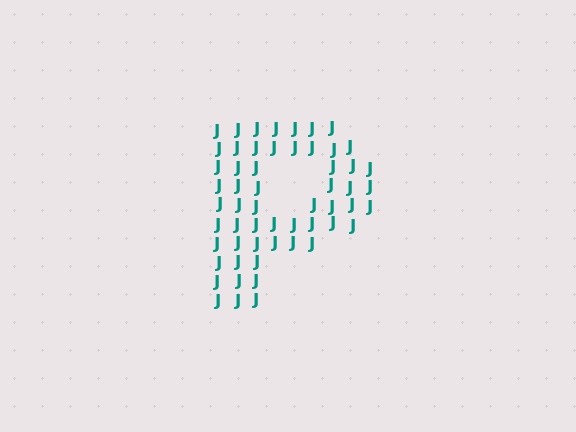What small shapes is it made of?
It is made of small letter J's.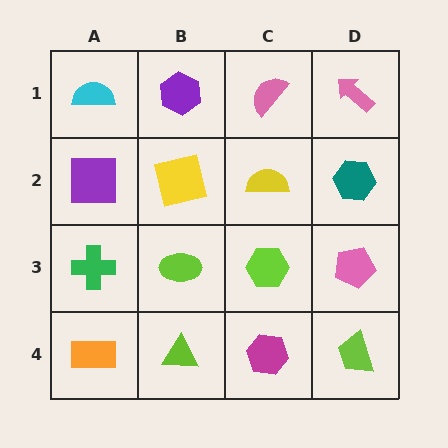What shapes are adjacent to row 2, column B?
A purple hexagon (row 1, column B), a lime ellipse (row 3, column B), a purple square (row 2, column A), a yellow semicircle (row 2, column C).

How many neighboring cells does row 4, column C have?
3.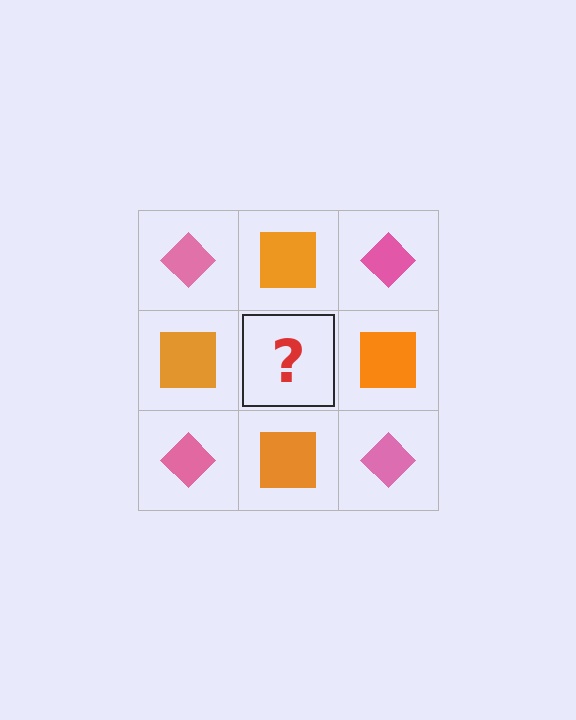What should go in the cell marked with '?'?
The missing cell should contain a pink diamond.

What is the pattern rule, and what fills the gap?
The rule is that it alternates pink diamond and orange square in a checkerboard pattern. The gap should be filled with a pink diamond.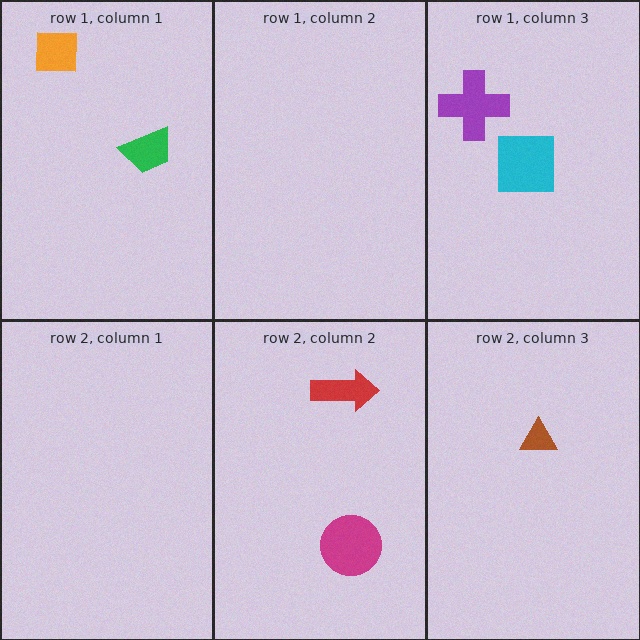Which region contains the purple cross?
The row 1, column 3 region.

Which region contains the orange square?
The row 1, column 1 region.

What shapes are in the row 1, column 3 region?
The purple cross, the cyan square.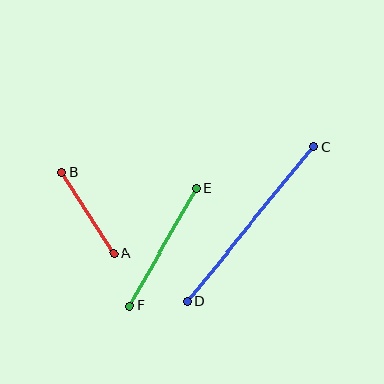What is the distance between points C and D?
The distance is approximately 200 pixels.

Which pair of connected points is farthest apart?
Points C and D are farthest apart.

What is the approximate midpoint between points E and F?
The midpoint is at approximately (163, 247) pixels.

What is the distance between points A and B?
The distance is approximately 96 pixels.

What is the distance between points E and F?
The distance is approximately 135 pixels.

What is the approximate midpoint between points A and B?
The midpoint is at approximately (88, 213) pixels.